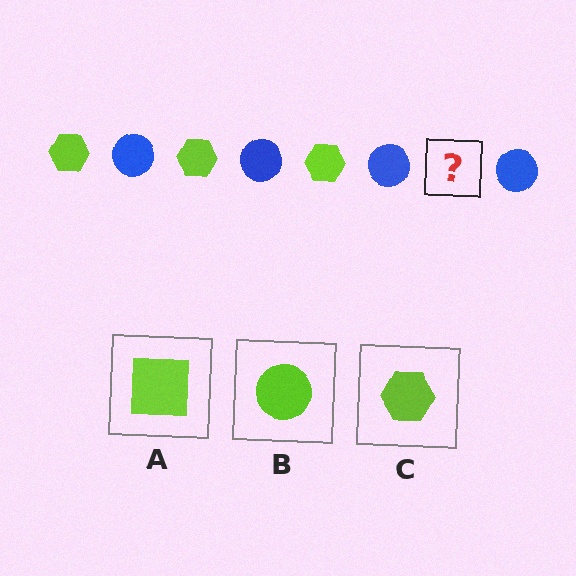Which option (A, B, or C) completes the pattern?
C.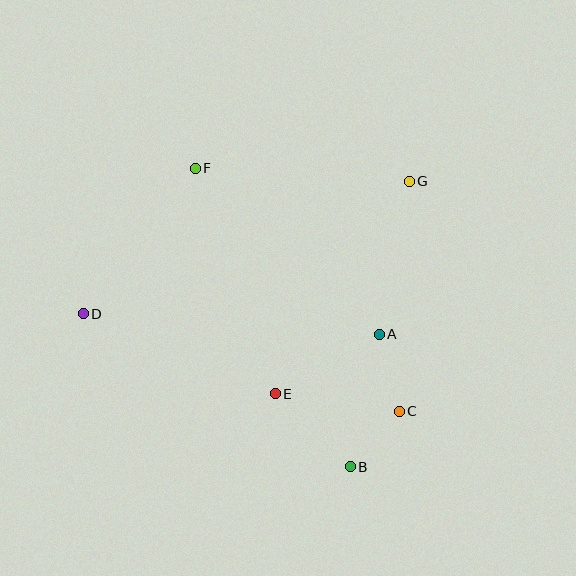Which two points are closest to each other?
Points B and C are closest to each other.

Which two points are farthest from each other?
Points D and G are farthest from each other.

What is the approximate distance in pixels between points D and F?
The distance between D and F is approximately 184 pixels.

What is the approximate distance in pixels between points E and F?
The distance between E and F is approximately 239 pixels.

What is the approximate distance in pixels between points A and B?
The distance between A and B is approximately 135 pixels.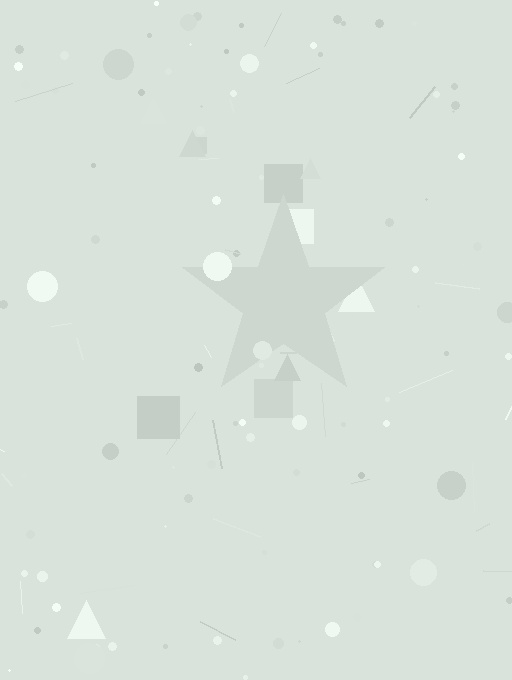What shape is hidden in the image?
A star is hidden in the image.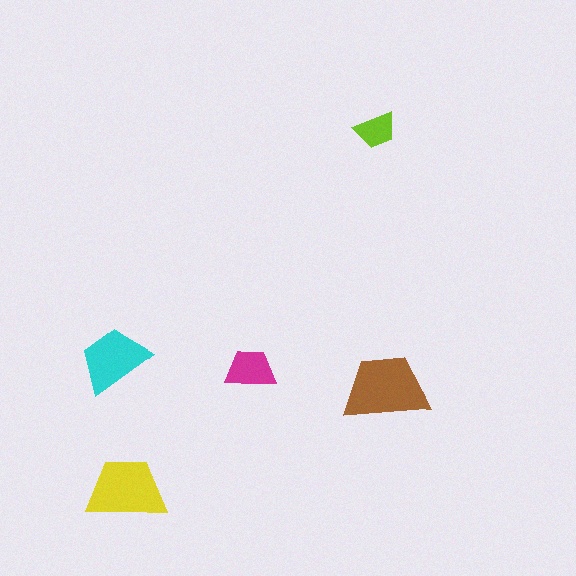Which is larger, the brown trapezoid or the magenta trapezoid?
The brown one.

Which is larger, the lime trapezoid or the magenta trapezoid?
The magenta one.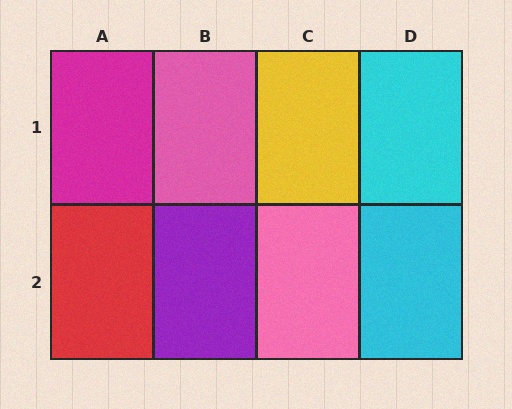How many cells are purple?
1 cell is purple.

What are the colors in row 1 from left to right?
Magenta, pink, yellow, cyan.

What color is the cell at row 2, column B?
Purple.